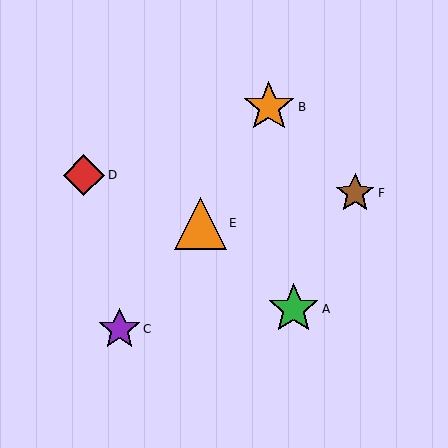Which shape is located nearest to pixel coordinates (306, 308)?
The green star (labeled A) at (294, 309) is nearest to that location.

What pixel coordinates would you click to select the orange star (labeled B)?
Click at (269, 107) to select the orange star B.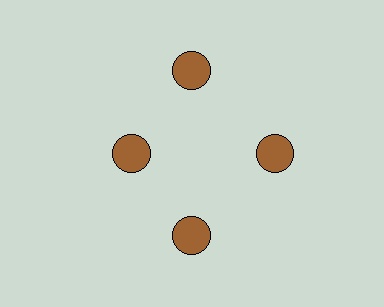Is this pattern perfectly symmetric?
No. The 4 brown circles are arranged in a ring, but one element near the 9 o'clock position is pulled inward toward the center, breaking the 4-fold rotational symmetry.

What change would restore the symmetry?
The symmetry would be restored by moving it outward, back onto the ring so that all 4 circles sit at equal angles and equal distance from the center.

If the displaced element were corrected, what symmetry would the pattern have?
It would have 4-fold rotational symmetry — the pattern would map onto itself every 90 degrees.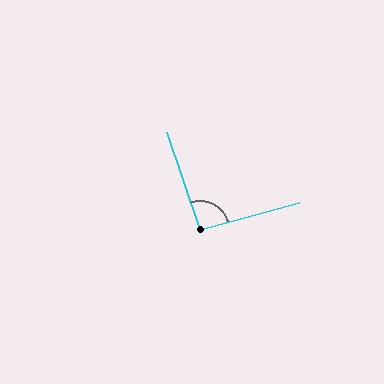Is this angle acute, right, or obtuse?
It is approximately a right angle.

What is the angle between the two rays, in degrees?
Approximately 94 degrees.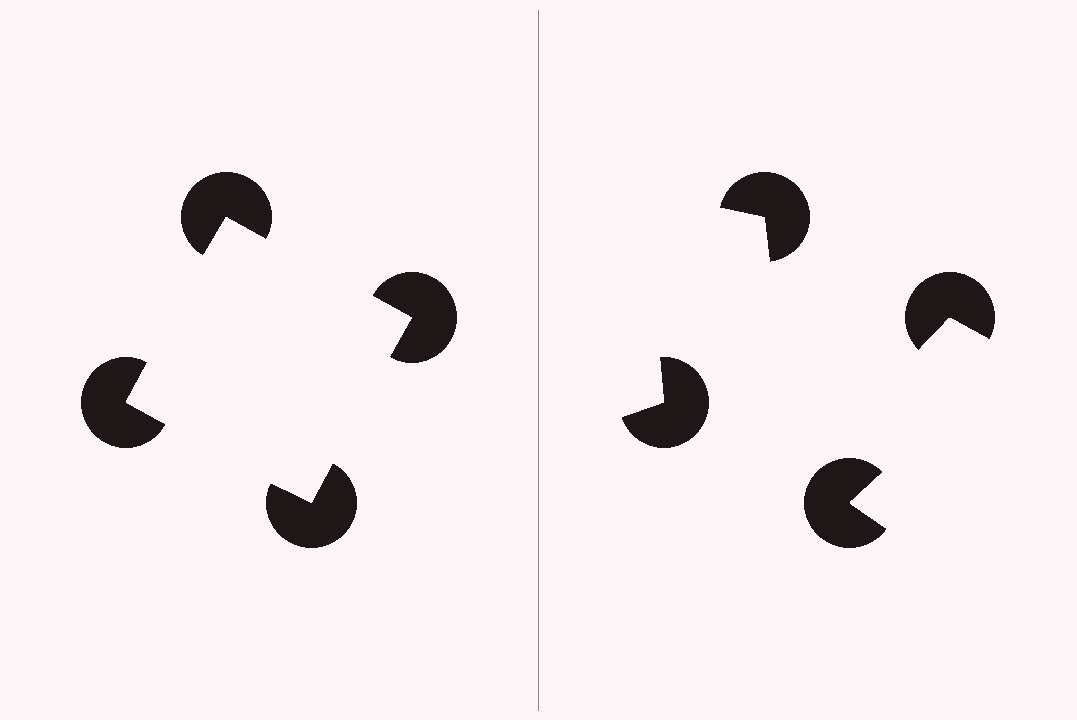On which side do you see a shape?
An illusory square appears on the left side. On the right side the wedge cuts are rotated, so no coherent shape forms.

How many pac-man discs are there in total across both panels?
8 — 4 on each side.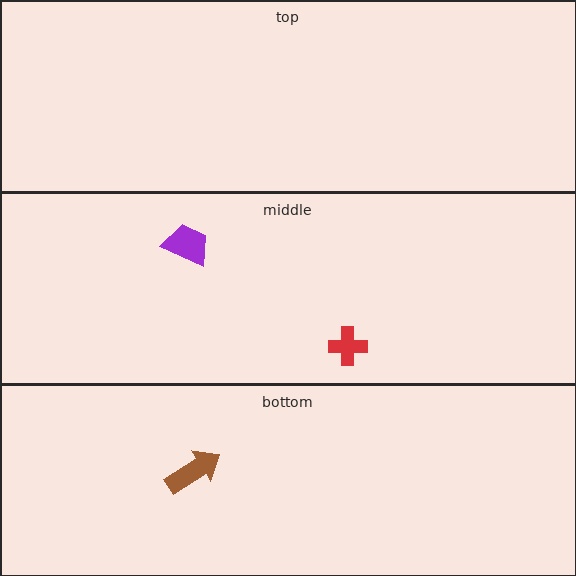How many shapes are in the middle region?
2.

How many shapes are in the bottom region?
1.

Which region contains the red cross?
The middle region.